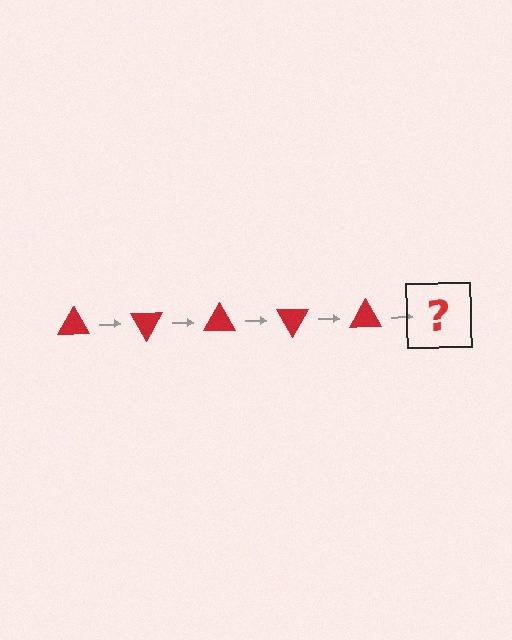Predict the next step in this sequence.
The next step is a red triangle rotated 300 degrees.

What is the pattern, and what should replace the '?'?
The pattern is that the triangle rotates 60 degrees each step. The '?' should be a red triangle rotated 300 degrees.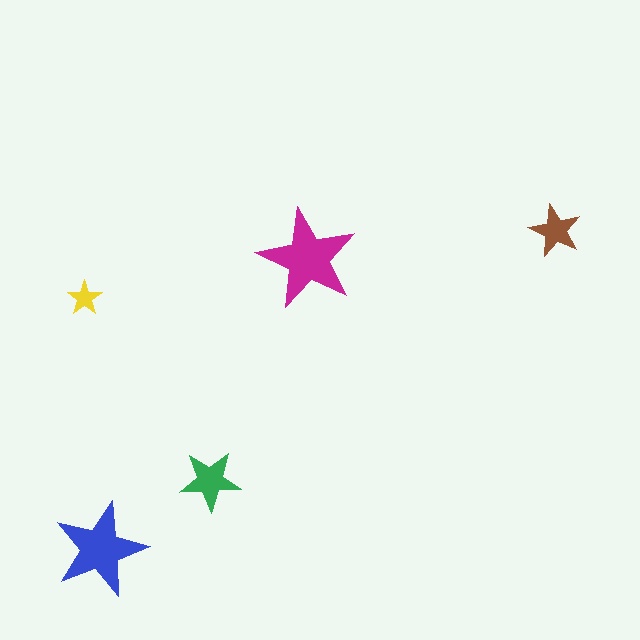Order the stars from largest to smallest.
the magenta one, the blue one, the green one, the brown one, the yellow one.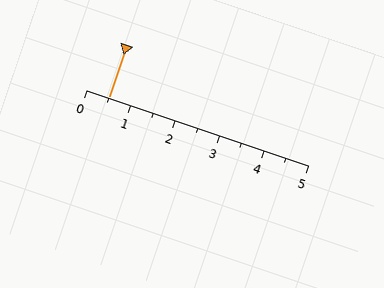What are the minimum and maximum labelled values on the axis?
The axis runs from 0 to 5.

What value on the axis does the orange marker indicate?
The marker indicates approximately 0.5.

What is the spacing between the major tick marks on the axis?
The major ticks are spaced 1 apart.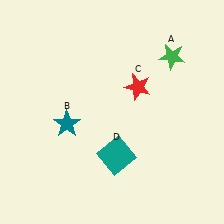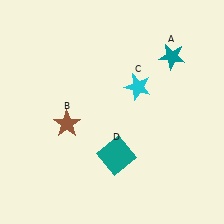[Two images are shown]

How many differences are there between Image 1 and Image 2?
There are 3 differences between the two images.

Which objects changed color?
A changed from green to teal. B changed from teal to brown. C changed from red to cyan.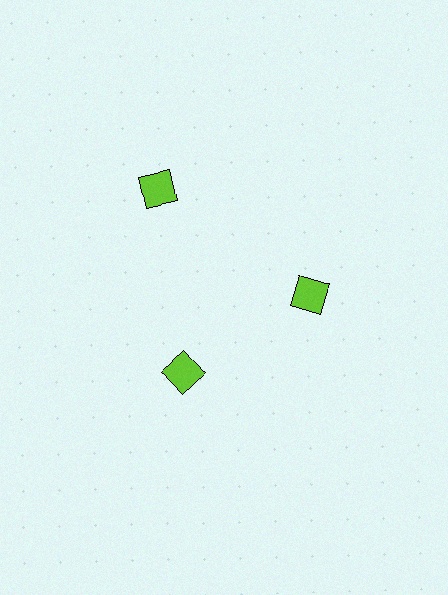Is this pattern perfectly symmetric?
No. The 3 lime diamonds are arranged in a ring, but one element near the 11 o'clock position is pushed outward from the center, breaking the 3-fold rotational symmetry.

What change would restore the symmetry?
The symmetry would be restored by moving it inward, back onto the ring so that all 3 diamonds sit at equal angles and equal distance from the center.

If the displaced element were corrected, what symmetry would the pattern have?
It would have 3-fold rotational symmetry — the pattern would map onto itself every 120 degrees.